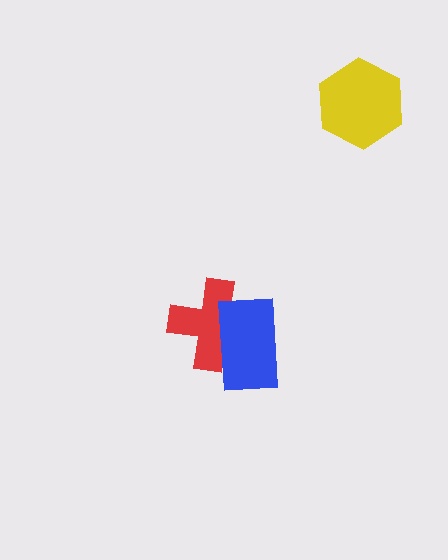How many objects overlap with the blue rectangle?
1 object overlaps with the blue rectangle.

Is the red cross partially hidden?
Yes, it is partially covered by another shape.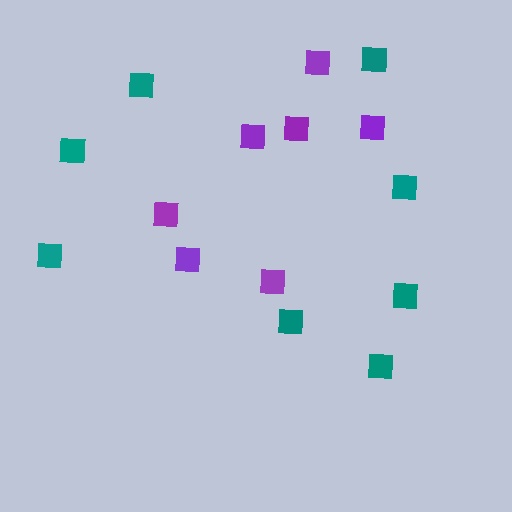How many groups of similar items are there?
There are 2 groups: one group of teal squares (8) and one group of purple squares (7).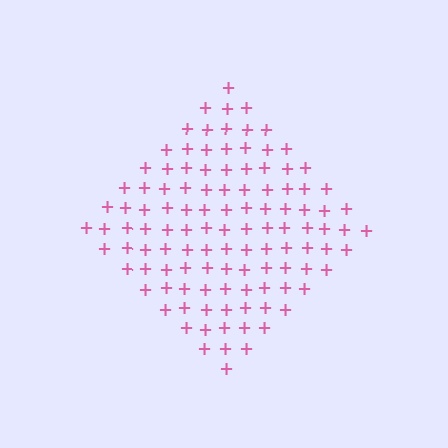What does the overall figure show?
The overall figure shows a diamond.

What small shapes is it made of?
It is made of small plus signs.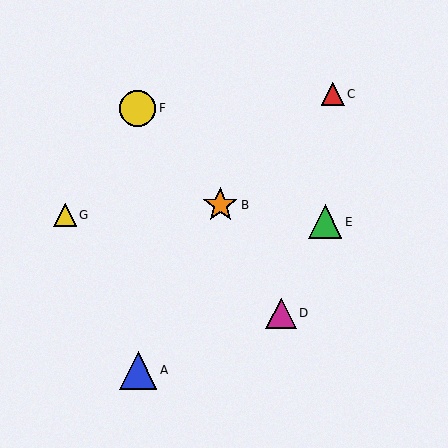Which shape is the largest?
The blue triangle (labeled A) is the largest.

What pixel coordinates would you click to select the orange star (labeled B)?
Click at (220, 205) to select the orange star B.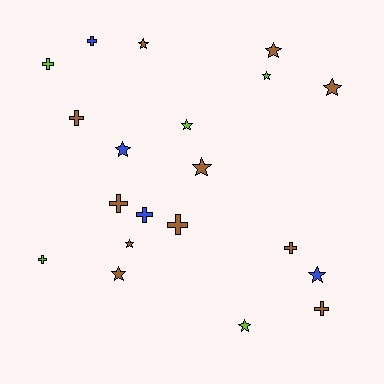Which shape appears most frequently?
Star, with 11 objects.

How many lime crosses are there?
There are 2 lime crosses.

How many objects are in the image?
There are 20 objects.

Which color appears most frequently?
Brown, with 11 objects.